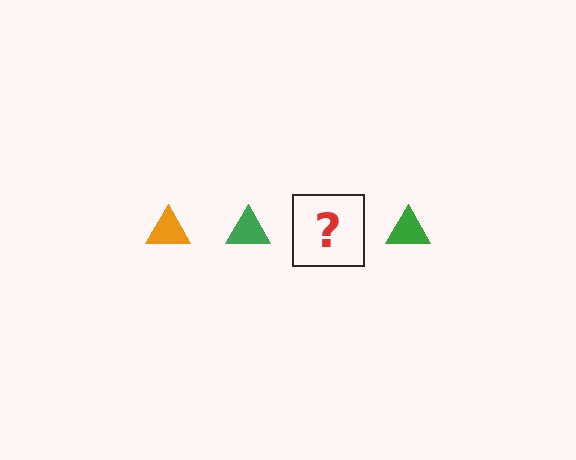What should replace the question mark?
The question mark should be replaced with an orange triangle.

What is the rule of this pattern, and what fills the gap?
The rule is that the pattern cycles through orange, green triangles. The gap should be filled with an orange triangle.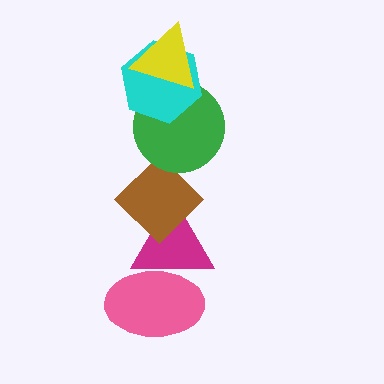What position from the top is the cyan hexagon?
The cyan hexagon is 2nd from the top.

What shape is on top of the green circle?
The cyan hexagon is on top of the green circle.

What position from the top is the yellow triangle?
The yellow triangle is 1st from the top.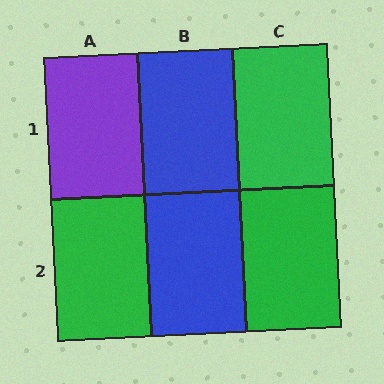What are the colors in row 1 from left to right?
Purple, blue, green.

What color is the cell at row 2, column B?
Blue.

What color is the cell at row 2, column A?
Green.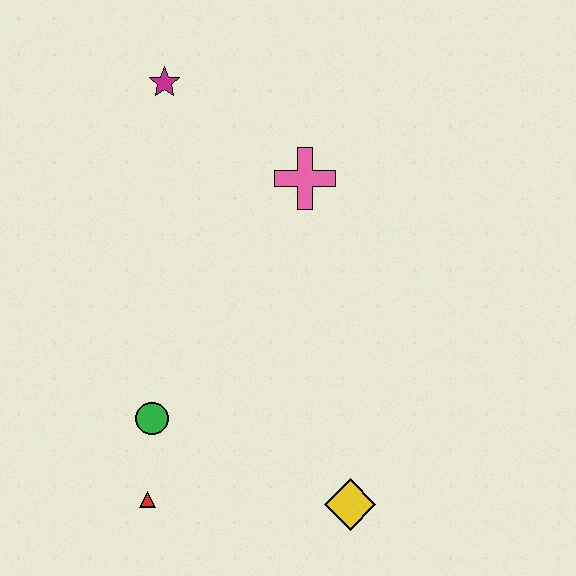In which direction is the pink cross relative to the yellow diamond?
The pink cross is above the yellow diamond.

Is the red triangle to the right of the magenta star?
No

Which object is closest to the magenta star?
The pink cross is closest to the magenta star.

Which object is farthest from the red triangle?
The magenta star is farthest from the red triangle.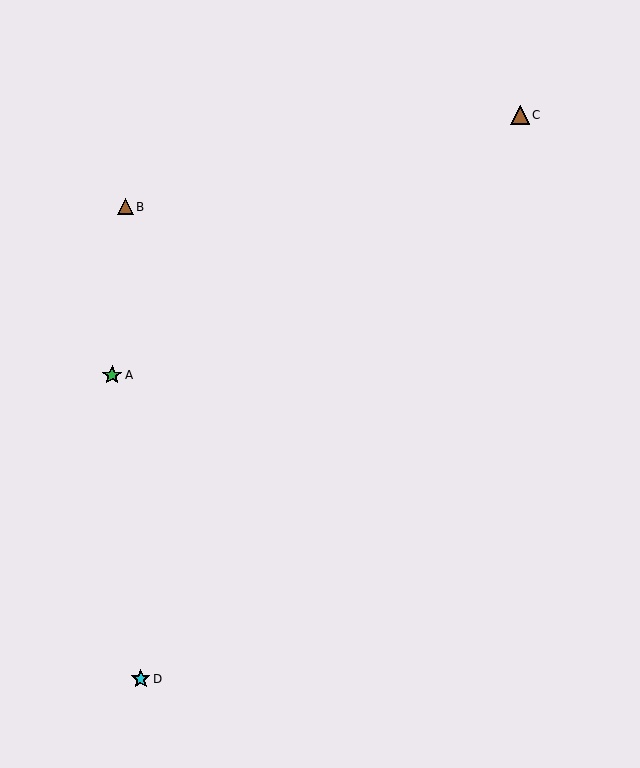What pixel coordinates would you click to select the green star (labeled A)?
Click at (112, 375) to select the green star A.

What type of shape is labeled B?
Shape B is a brown triangle.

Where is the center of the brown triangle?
The center of the brown triangle is at (520, 115).